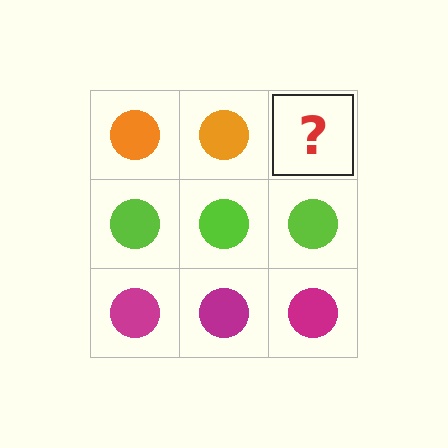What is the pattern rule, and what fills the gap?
The rule is that each row has a consistent color. The gap should be filled with an orange circle.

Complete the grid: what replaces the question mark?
The question mark should be replaced with an orange circle.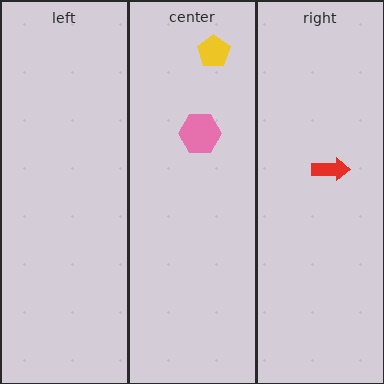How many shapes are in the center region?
2.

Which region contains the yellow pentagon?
The center region.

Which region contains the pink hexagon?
The center region.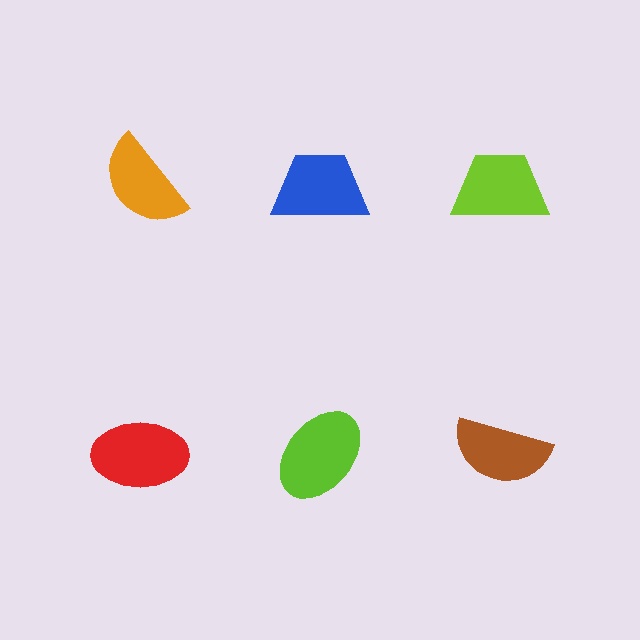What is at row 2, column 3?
A brown semicircle.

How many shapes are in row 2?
3 shapes.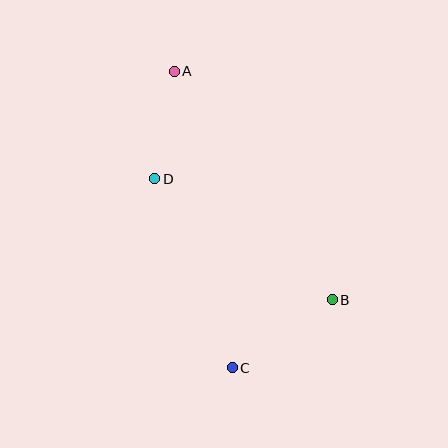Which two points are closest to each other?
Points A and D are closest to each other.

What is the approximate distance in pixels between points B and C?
The distance between B and C is approximately 121 pixels.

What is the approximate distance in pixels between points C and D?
The distance between C and D is approximately 204 pixels.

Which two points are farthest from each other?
Points A and C are farthest from each other.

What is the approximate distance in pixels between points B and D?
The distance between B and D is approximately 215 pixels.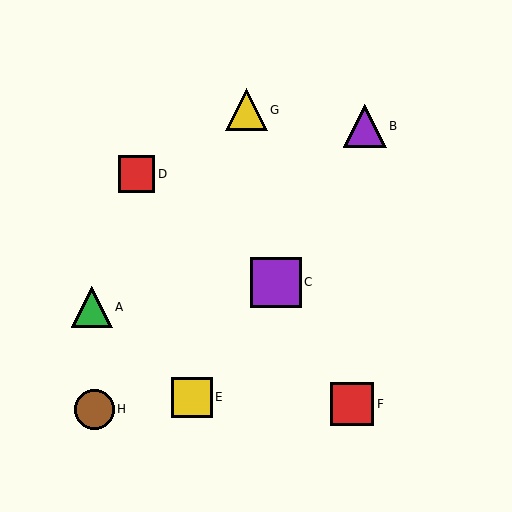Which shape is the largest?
The purple square (labeled C) is the largest.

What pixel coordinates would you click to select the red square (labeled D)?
Click at (136, 174) to select the red square D.